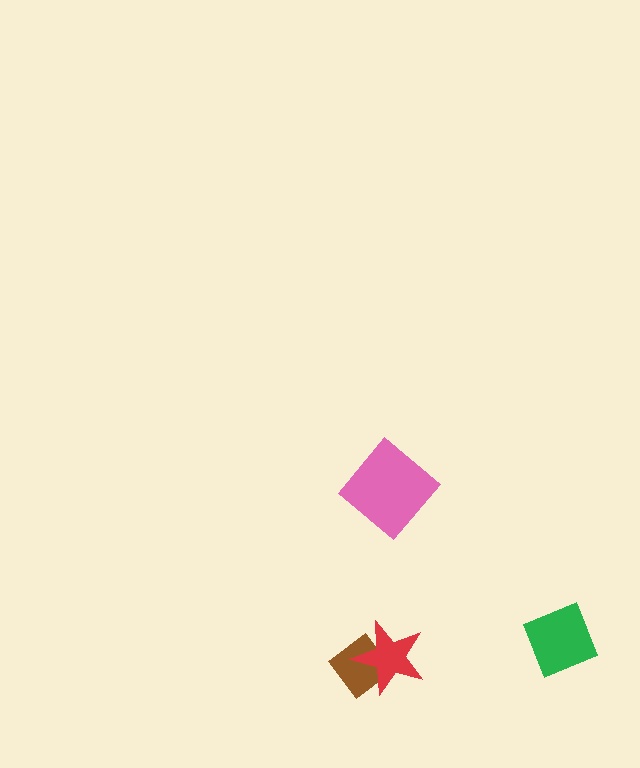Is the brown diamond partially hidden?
Yes, it is partially covered by another shape.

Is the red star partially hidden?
No, no other shape covers it.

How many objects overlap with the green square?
0 objects overlap with the green square.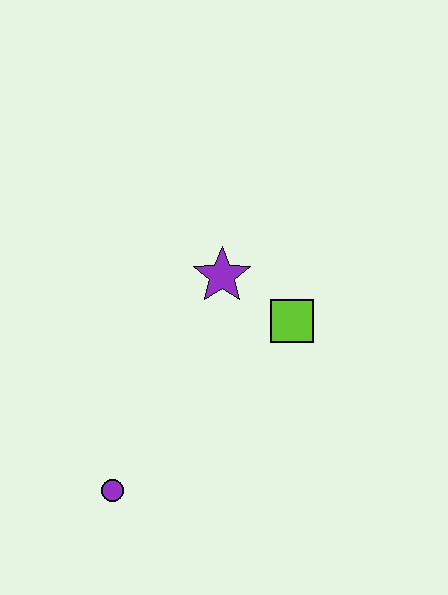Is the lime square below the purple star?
Yes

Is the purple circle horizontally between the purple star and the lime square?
No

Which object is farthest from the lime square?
The purple circle is farthest from the lime square.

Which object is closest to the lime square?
The purple star is closest to the lime square.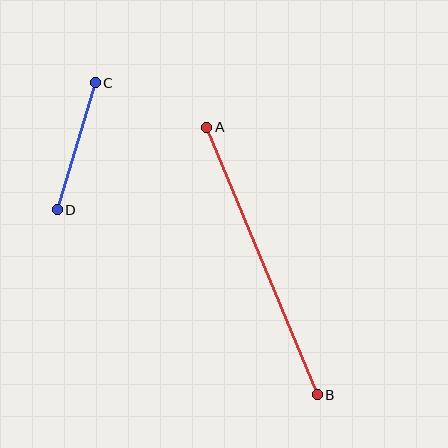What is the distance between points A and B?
The distance is approximately 289 pixels.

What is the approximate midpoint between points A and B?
The midpoint is at approximately (262, 261) pixels.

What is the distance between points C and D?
The distance is approximately 132 pixels.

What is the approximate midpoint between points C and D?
The midpoint is at approximately (76, 146) pixels.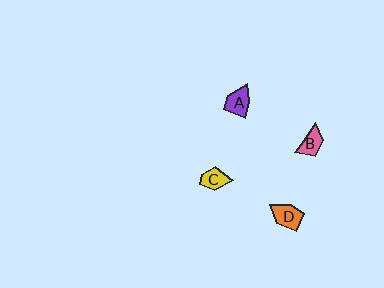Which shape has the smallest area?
Shape C (yellow).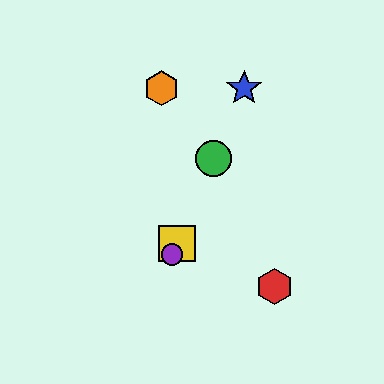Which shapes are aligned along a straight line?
The blue star, the green circle, the yellow square, the purple circle are aligned along a straight line.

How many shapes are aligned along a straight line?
4 shapes (the blue star, the green circle, the yellow square, the purple circle) are aligned along a straight line.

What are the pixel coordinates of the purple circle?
The purple circle is at (172, 254).